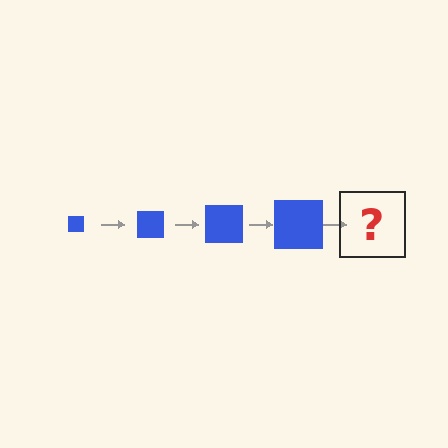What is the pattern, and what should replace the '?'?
The pattern is that the square gets progressively larger each step. The '?' should be a blue square, larger than the previous one.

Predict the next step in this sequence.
The next step is a blue square, larger than the previous one.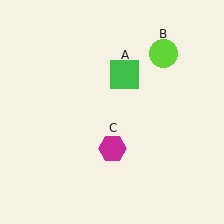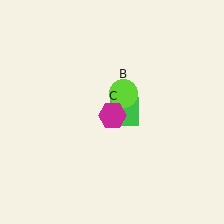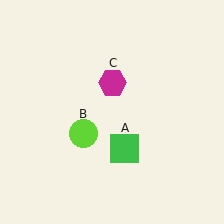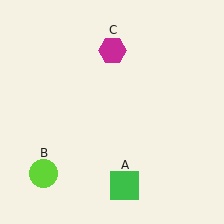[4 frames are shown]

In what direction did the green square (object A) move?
The green square (object A) moved down.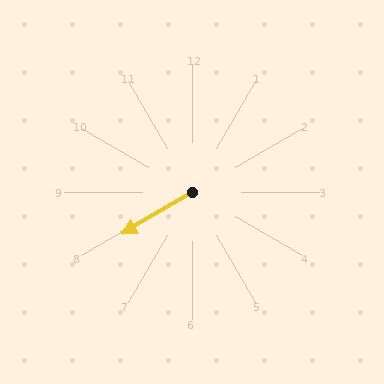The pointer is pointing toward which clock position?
Roughly 8 o'clock.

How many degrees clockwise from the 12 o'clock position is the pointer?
Approximately 239 degrees.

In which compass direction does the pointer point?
Southwest.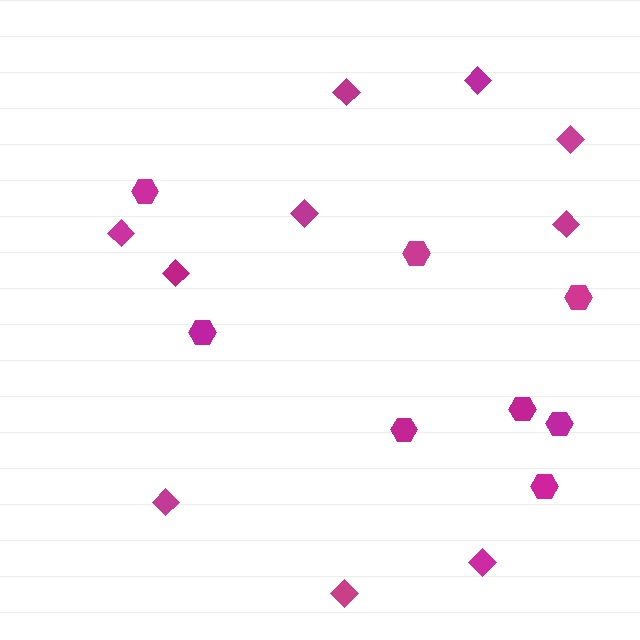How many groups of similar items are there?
There are 2 groups: one group of diamonds (10) and one group of hexagons (8).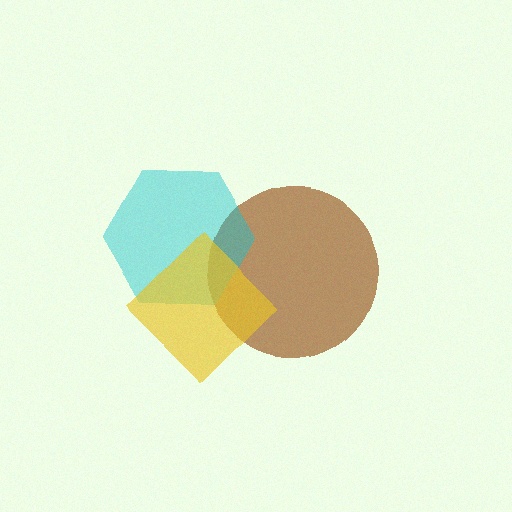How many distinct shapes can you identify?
There are 3 distinct shapes: a brown circle, a cyan hexagon, a yellow diamond.